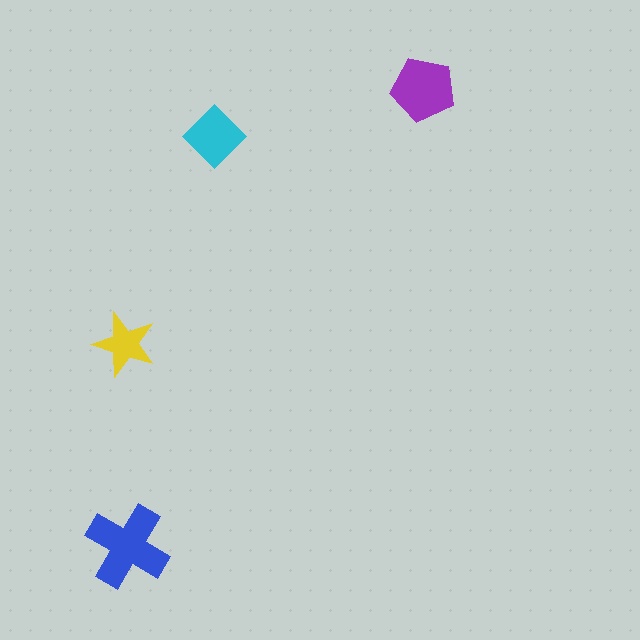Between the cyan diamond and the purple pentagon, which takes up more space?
The purple pentagon.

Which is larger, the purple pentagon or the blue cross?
The blue cross.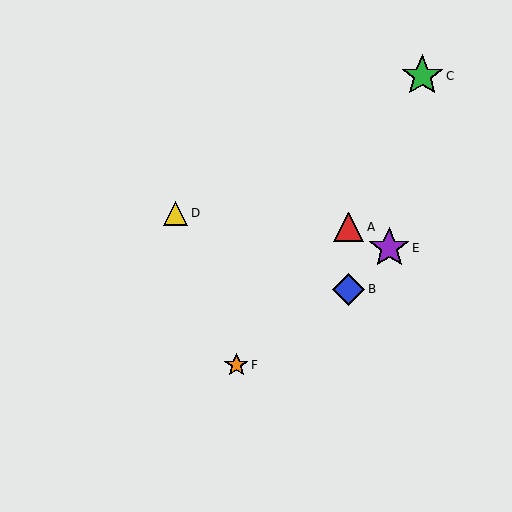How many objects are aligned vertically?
2 objects (A, B) are aligned vertically.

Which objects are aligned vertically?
Objects A, B are aligned vertically.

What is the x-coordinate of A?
Object A is at x≈349.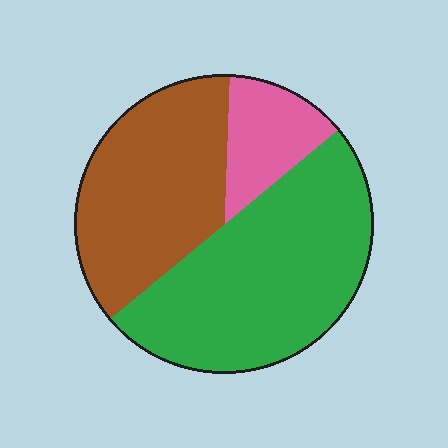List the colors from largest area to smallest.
From largest to smallest: green, brown, pink.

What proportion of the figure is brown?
Brown takes up about three eighths (3/8) of the figure.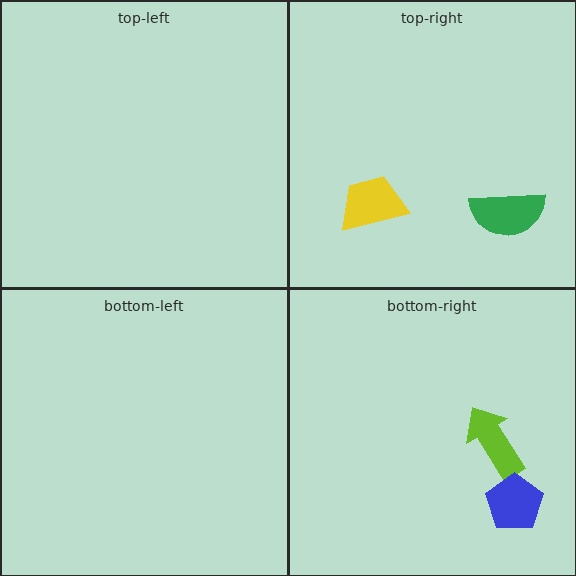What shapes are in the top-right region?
The yellow trapezoid, the green semicircle.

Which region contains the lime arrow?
The bottom-right region.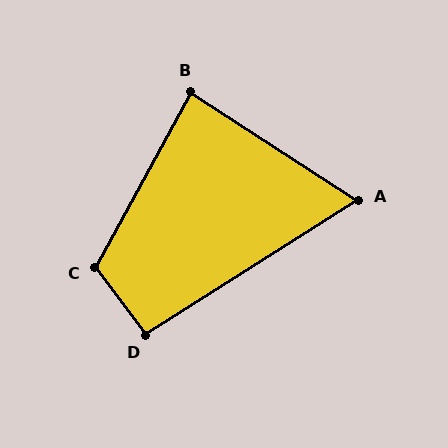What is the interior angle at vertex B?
Approximately 86 degrees (approximately right).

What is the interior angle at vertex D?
Approximately 94 degrees (approximately right).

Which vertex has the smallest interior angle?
A, at approximately 65 degrees.